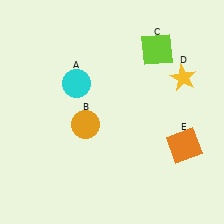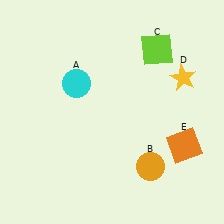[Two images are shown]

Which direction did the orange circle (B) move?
The orange circle (B) moved right.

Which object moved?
The orange circle (B) moved right.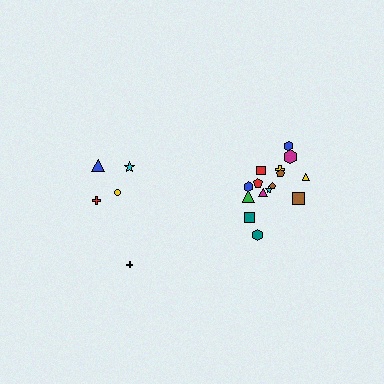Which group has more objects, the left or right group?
The right group.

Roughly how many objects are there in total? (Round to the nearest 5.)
Roughly 20 objects in total.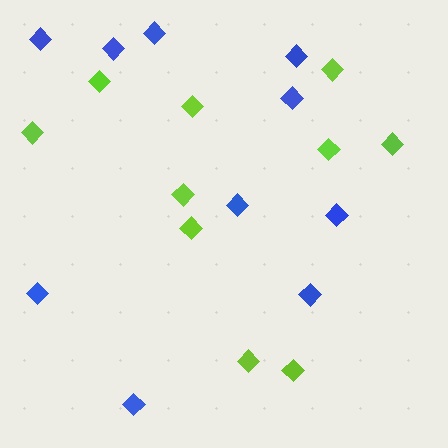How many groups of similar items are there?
There are 2 groups: one group of lime diamonds (10) and one group of blue diamonds (10).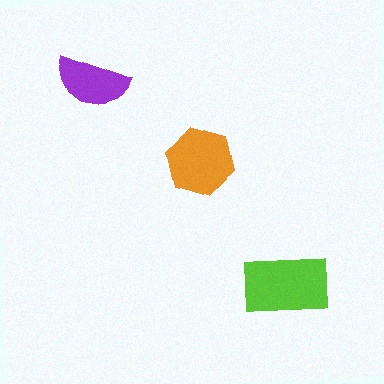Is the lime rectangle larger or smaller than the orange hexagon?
Larger.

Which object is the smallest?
The purple semicircle.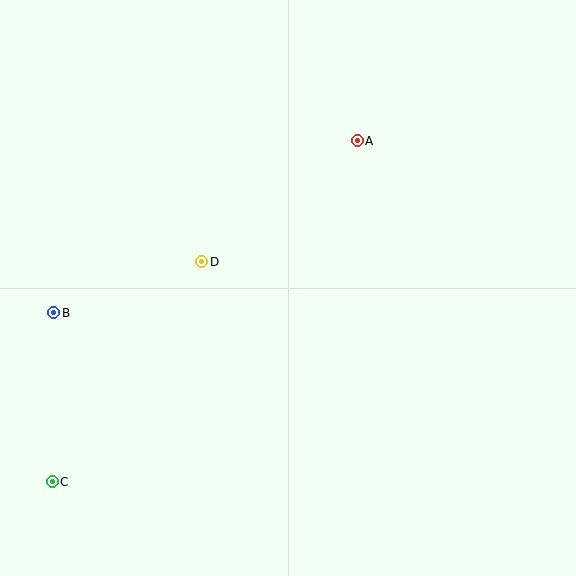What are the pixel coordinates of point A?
Point A is at (357, 141).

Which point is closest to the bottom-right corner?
Point A is closest to the bottom-right corner.